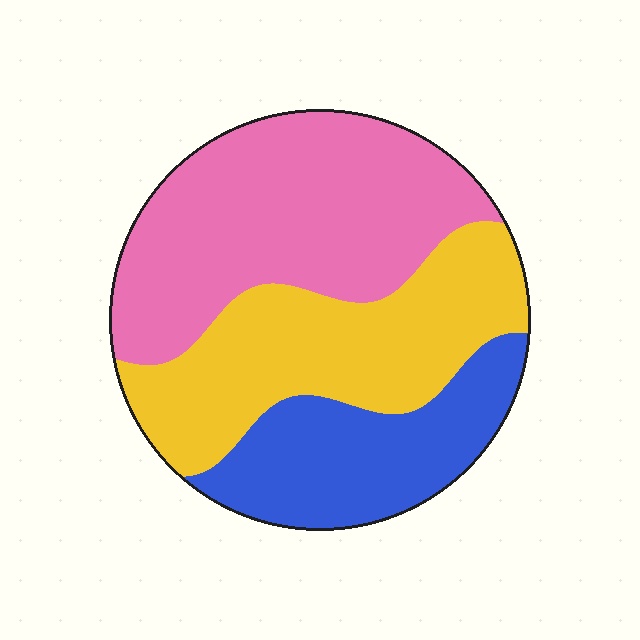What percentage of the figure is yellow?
Yellow covers 34% of the figure.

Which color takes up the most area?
Pink, at roughly 40%.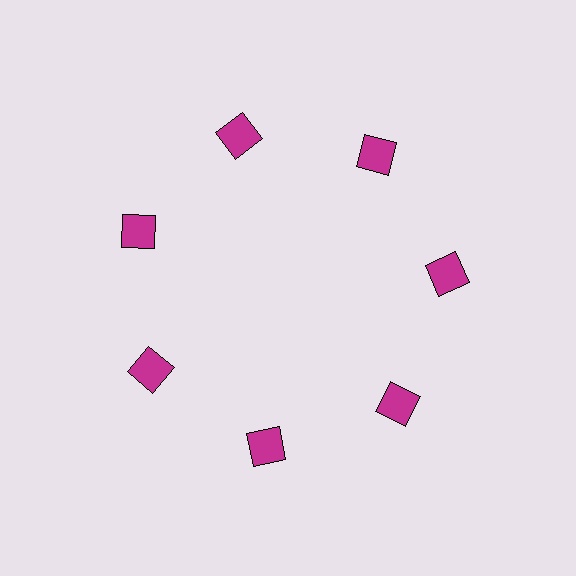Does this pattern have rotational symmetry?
Yes, this pattern has 7-fold rotational symmetry. It looks the same after rotating 51 degrees around the center.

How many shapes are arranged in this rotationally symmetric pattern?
There are 7 shapes, arranged in 7 groups of 1.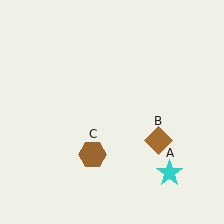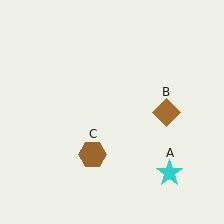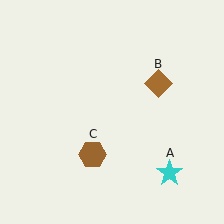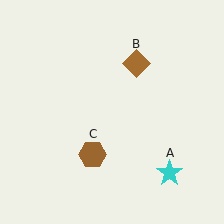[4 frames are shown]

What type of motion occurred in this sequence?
The brown diamond (object B) rotated counterclockwise around the center of the scene.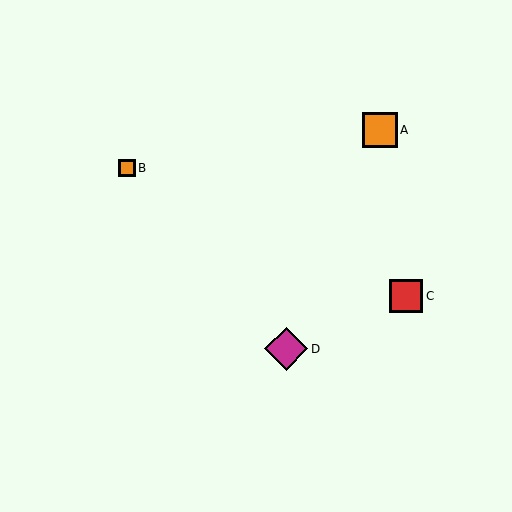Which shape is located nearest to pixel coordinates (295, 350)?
The magenta diamond (labeled D) at (286, 349) is nearest to that location.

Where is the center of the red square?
The center of the red square is at (406, 296).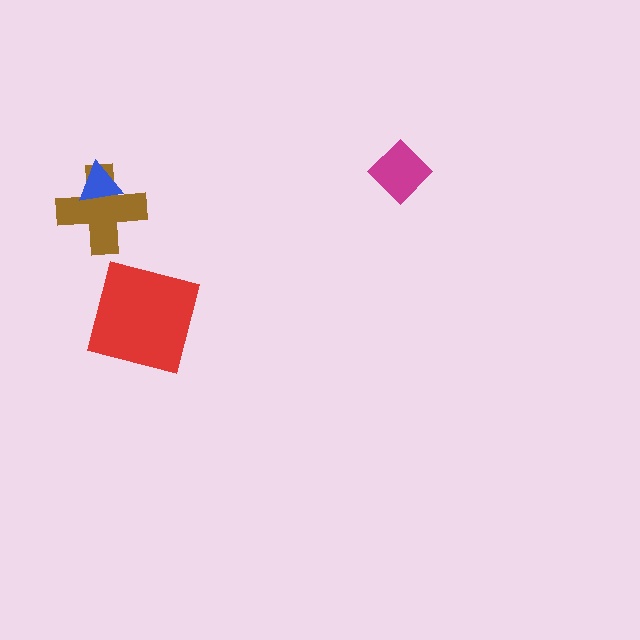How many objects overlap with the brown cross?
1 object overlaps with the brown cross.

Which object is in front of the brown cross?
The blue triangle is in front of the brown cross.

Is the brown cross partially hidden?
Yes, it is partially covered by another shape.